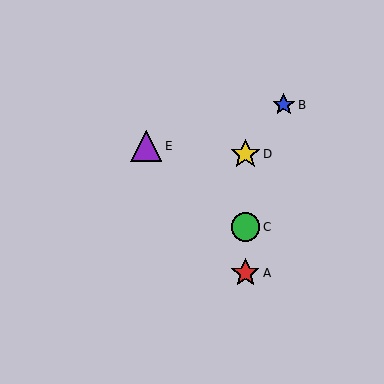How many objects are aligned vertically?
3 objects (A, C, D) are aligned vertically.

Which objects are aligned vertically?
Objects A, C, D are aligned vertically.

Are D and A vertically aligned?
Yes, both are at x≈245.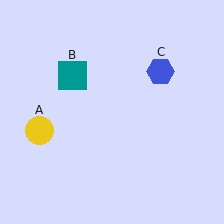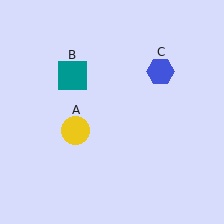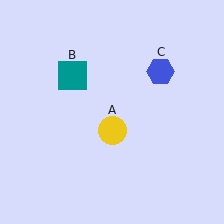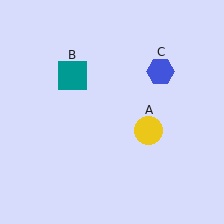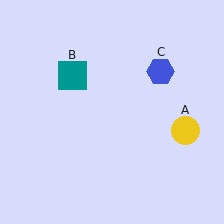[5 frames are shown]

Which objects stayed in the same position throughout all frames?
Teal square (object B) and blue hexagon (object C) remained stationary.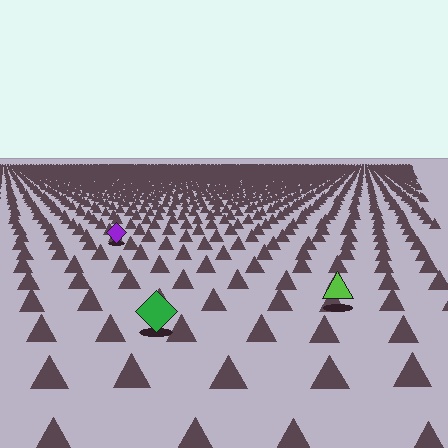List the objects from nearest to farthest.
From nearest to farthest: the green diamond, the lime triangle, the purple diamond.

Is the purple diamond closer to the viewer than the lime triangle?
No. The lime triangle is closer — you can tell from the texture gradient: the ground texture is coarser near it.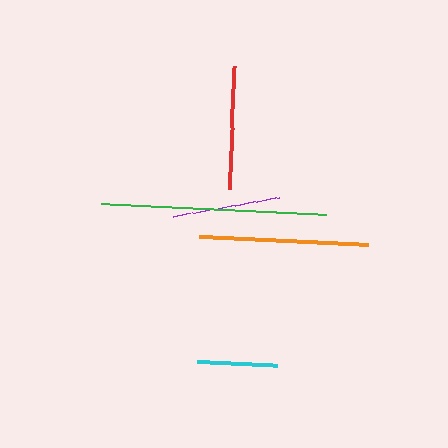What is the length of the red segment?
The red segment is approximately 123 pixels long.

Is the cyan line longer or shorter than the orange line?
The orange line is longer than the cyan line.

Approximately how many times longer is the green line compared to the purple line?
The green line is approximately 2.1 times the length of the purple line.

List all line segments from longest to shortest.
From longest to shortest: green, orange, red, purple, cyan.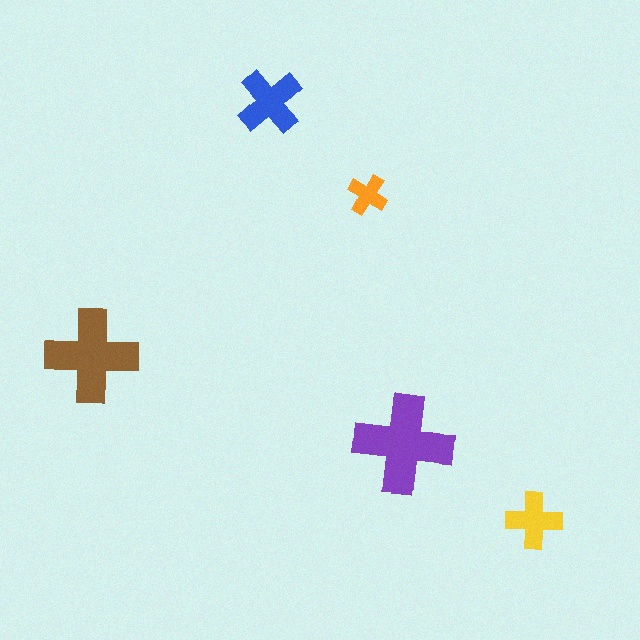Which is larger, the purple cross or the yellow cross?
The purple one.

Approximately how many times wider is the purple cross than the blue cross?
About 1.5 times wider.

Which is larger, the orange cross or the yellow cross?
The yellow one.